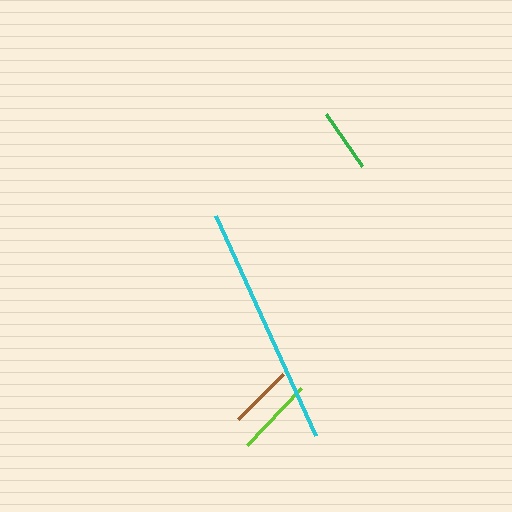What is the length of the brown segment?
The brown segment is approximately 64 pixels long.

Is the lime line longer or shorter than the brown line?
The lime line is longer than the brown line.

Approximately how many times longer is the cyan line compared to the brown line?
The cyan line is approximately 3.8 times the length of the brown line.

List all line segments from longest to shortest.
From longest to shortest: cyan, lime, brown, green.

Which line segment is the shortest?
The green line is the shortest at approximately 63 pixels.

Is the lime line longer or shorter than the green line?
The lime line is longer than the green line.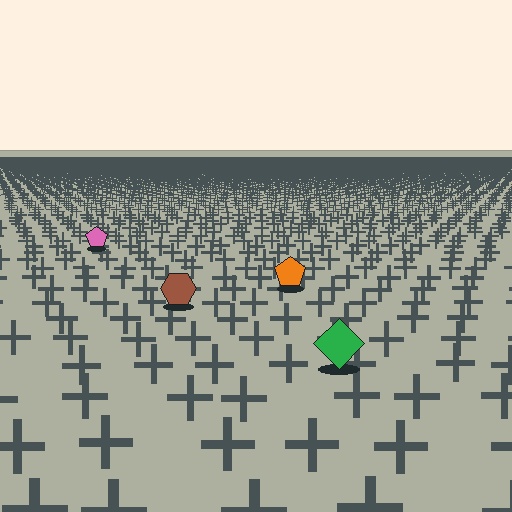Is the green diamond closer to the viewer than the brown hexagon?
Yes. The green diamond is closer — you can tell from the texture gradient: the ground texture is coarser near it.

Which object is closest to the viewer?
The green diamond is closest. The texture marks near it are larger and more spread out.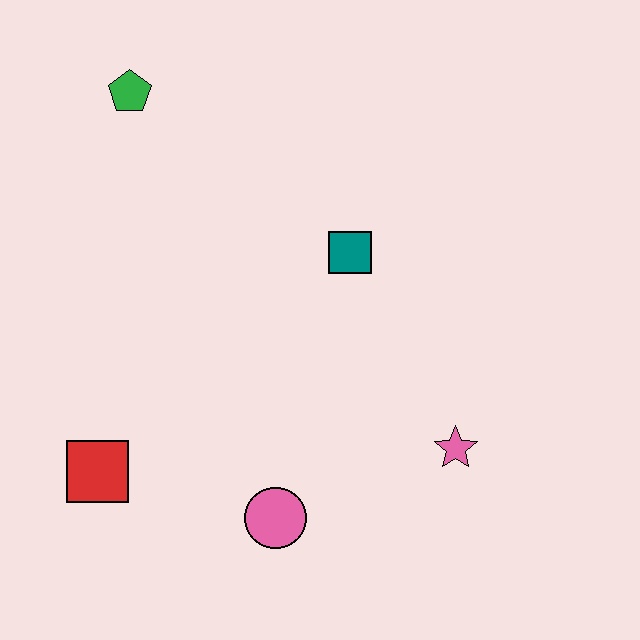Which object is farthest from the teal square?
The red square is farthest from the teal square.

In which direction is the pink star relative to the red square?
The pink star is to the right of the red square.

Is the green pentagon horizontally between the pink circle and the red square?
Yes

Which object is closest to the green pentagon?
The teal square is closest to the green pentagon.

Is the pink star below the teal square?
Yes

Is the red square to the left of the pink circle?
Yes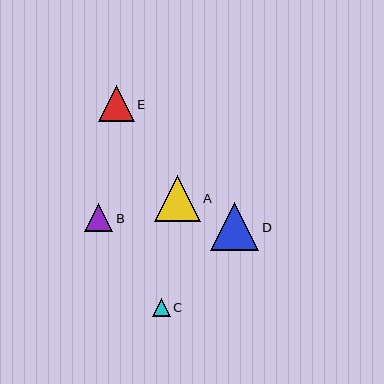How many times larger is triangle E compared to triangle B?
Triangle E is approximately 1.3 times the size of triangle B.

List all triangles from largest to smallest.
From largest to smallest: D, A, E, B, C.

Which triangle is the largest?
Triangle D is the largest with a size of approximately 48 pixels.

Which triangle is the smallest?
Triangle C is the smallest with a size of approximately 18 pixels.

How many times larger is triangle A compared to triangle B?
Triangle A is approximately 1.6 times the size of triangle B.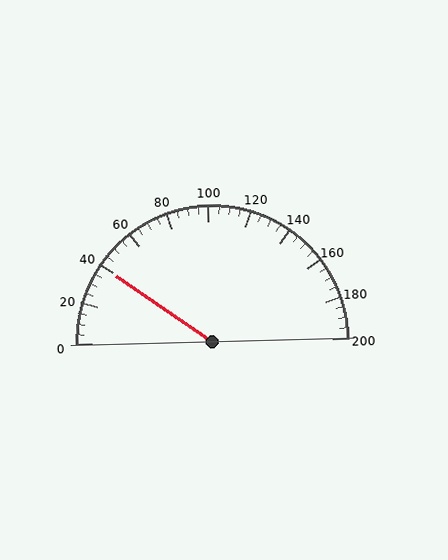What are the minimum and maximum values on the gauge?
The gauge ranges from 0 to 200.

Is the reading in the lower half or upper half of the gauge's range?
The reading is in the lower half of the range (0 to 200).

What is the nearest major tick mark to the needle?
The nearest major tick mark is 40.